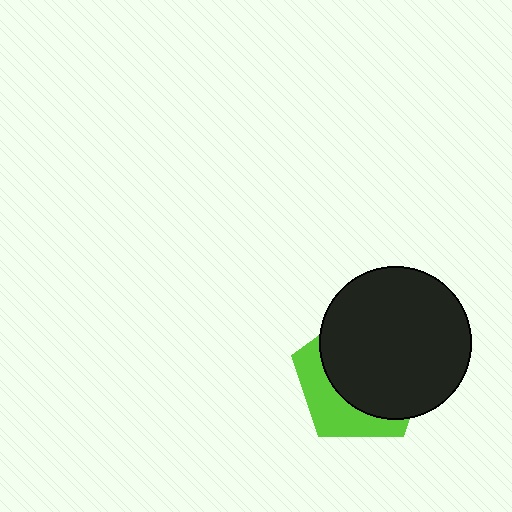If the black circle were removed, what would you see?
You would see the complete lime pentagon.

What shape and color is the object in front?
The object in front is a black circle.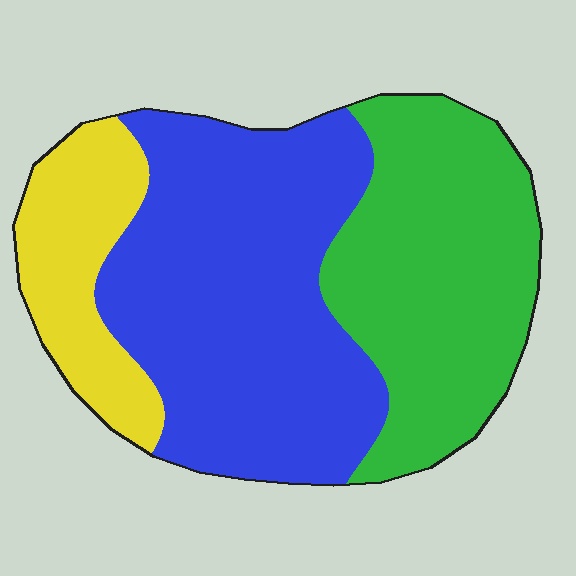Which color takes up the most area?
Blue, at roughly 50%.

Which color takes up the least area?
Yellow, at roughly 15%.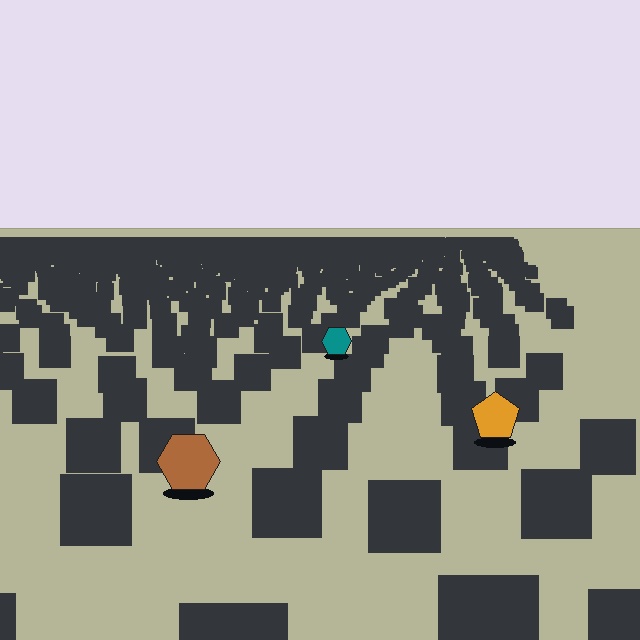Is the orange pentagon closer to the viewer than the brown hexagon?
No. The brown hexagon is closer — you can tell from the texture gradient: the ground texture is coarser near it.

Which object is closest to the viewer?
The brown hexagon is closest. The texture marks near it are larger and more spread out.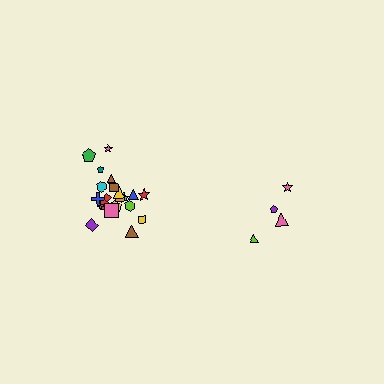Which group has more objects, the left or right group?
The left group.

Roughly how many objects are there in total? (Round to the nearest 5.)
Roughly 25 objects in total.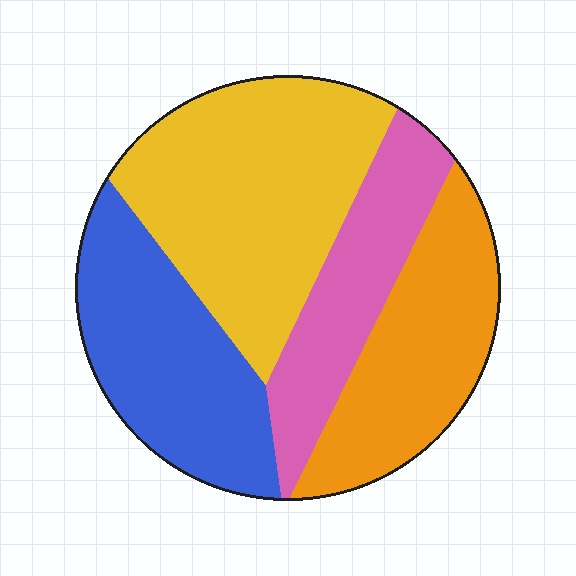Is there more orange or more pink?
Orange.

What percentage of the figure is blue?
Blue covers about 25% of the figure.